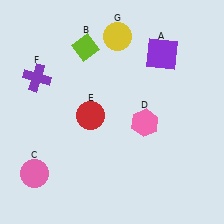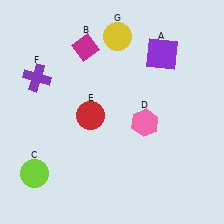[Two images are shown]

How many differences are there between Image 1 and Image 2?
There are 2 differences between the two images.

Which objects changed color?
B changed from lime to magenta. C changed from pink to lime.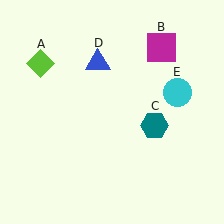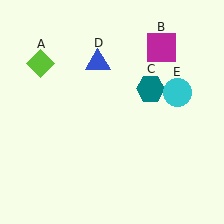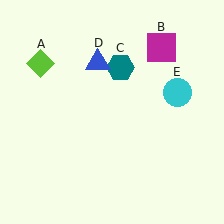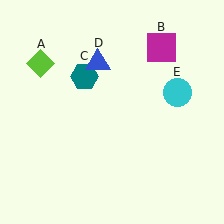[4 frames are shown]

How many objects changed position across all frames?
1 object changed position: teal hexagon (object C).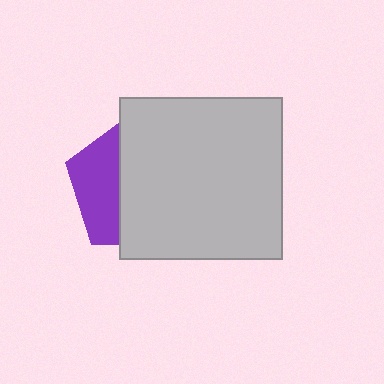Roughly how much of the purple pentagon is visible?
A small part of it is visible (roughly 35%).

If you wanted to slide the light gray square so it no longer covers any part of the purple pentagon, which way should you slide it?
Slide it right — that is the most direct way to separate the two shapes.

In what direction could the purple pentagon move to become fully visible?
The purple pentagon could move left. That would shift it out from behind the light gray square entirely.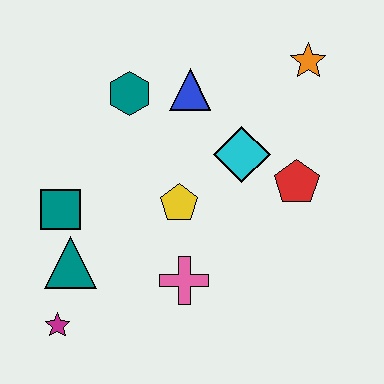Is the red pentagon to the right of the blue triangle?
Yes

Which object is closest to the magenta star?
The teal triangle is closest to the magenta star.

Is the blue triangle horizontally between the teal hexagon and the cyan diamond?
Yes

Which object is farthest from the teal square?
The orange star is farthest from the teal square.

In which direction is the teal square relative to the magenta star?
The teal square is above the magenta star.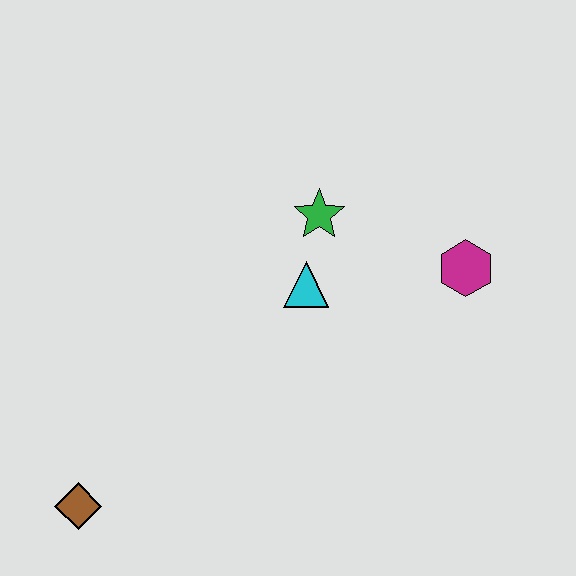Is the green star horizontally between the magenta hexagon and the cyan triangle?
Yes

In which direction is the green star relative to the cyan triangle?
The green star is above the cyan triangle.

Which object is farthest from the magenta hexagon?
The brown diamond is farthest from the magenta hexagon.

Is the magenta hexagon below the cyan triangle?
No